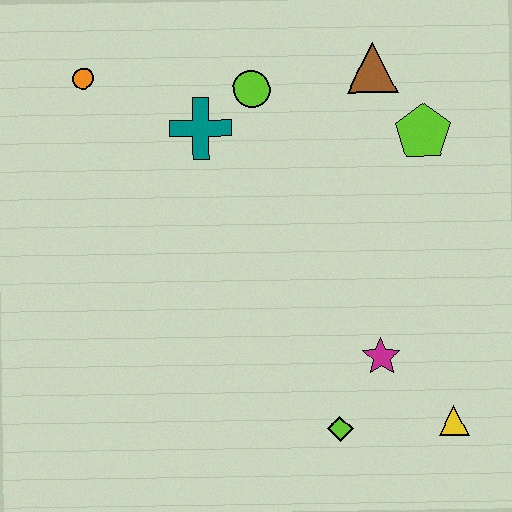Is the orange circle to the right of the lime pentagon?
No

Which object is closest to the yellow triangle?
The magenta star is closest to the yellow triangle.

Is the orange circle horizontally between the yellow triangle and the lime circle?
No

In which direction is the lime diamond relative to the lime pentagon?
The lime diamond is below the lime pentagon.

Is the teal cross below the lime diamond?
No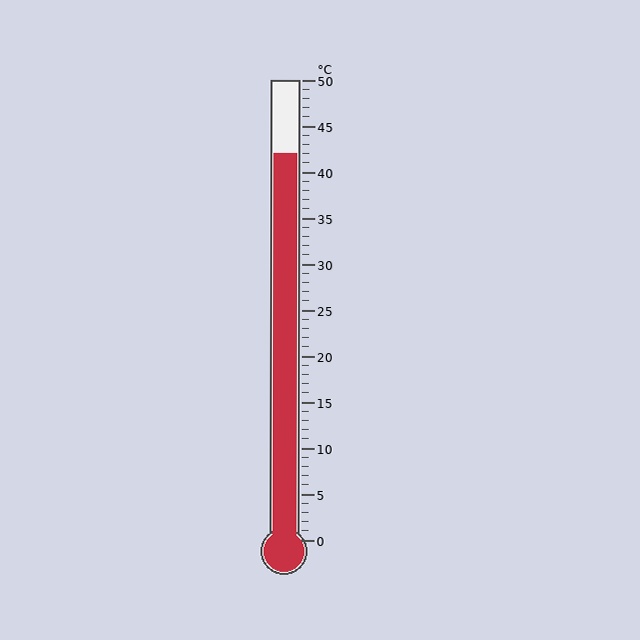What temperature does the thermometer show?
The thermometer shows approximately 42°C.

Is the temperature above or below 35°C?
The temperature is above 35°C.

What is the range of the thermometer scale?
The thermometer scale ranges from 0°C to 50°C.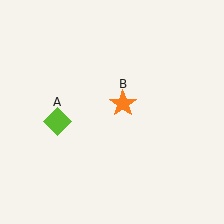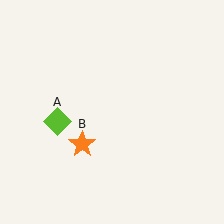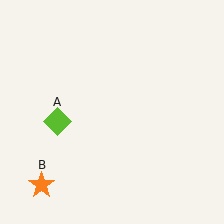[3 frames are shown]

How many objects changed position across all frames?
1 object changed position: orange star (object B).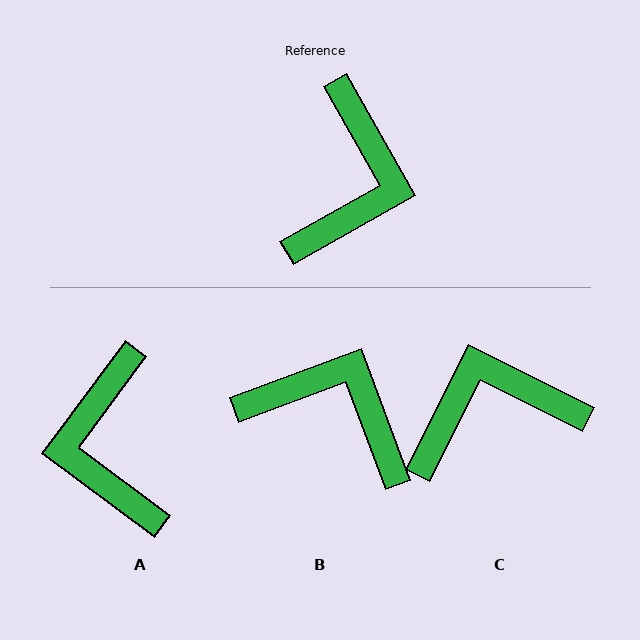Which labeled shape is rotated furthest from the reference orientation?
A, about 156 degrees away.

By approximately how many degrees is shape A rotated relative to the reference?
Approximately 156 degrees clockwise.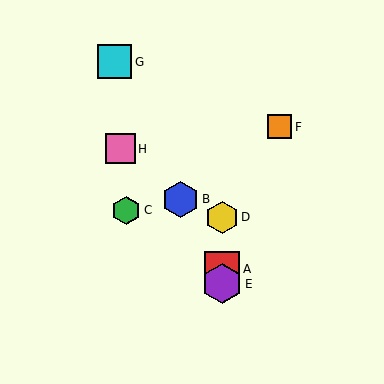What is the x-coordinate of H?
Object H is at x≈121.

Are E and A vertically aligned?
Yes, both are at x≈222.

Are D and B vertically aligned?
No, D is at x≈222 and B is at x≈181.